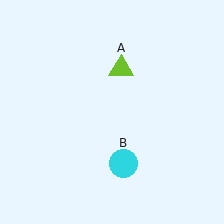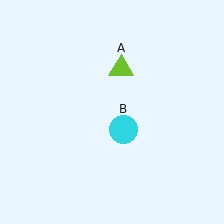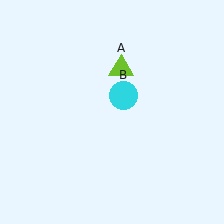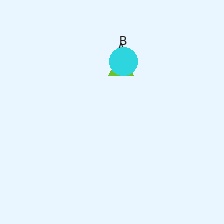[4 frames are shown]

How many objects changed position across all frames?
1 object changed position: cyan circle (object B).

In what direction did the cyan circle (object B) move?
The cyan circle (object B) moved up.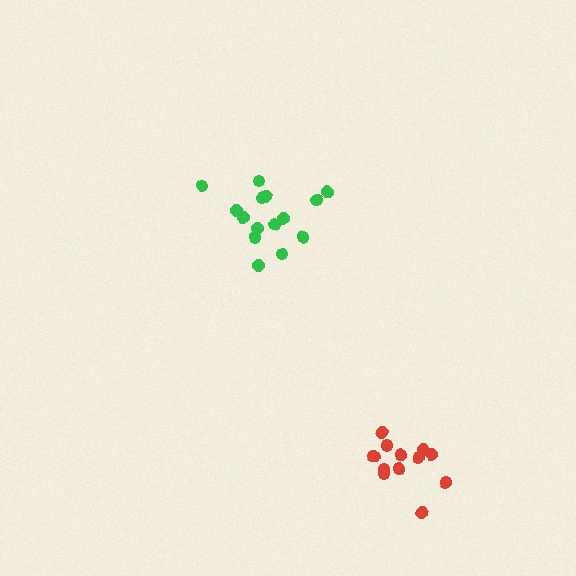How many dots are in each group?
Group 1: 13 dots, Group 2: 15 dots (28 total).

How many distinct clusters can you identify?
There are 2 distinct clusters.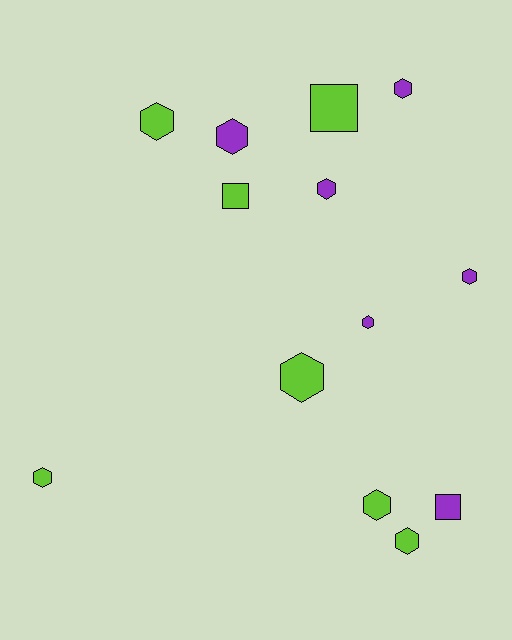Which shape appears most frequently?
Hexagon, with 10 objects.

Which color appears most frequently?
Lime, with 7 objects.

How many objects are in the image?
There are 13 objects.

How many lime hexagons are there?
There are 5 lime hexagons.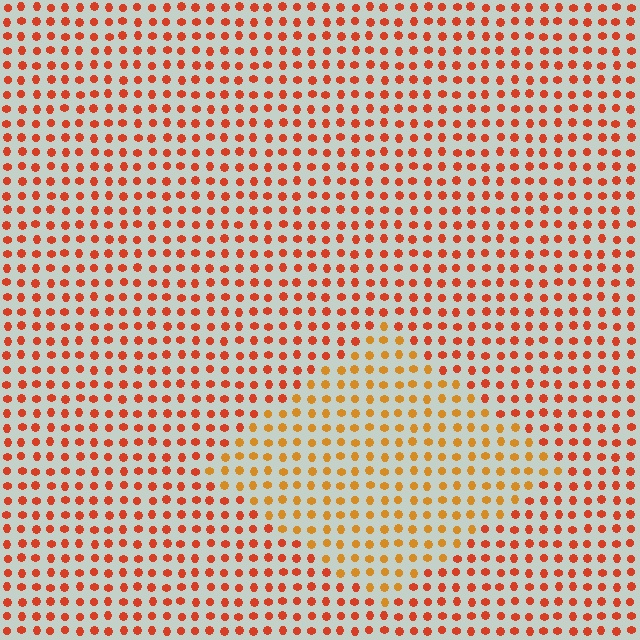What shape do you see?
I see a diamond.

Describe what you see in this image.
The image is filled with small red elements in a uniform arrangement. A diamond-shaped region is visible where the elements are tinted to a slightly different hue, forming a subtle color boundary.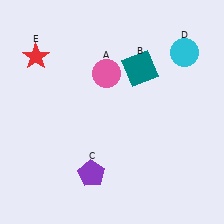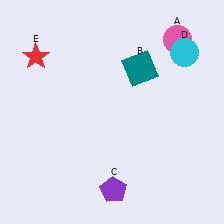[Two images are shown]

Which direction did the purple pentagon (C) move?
The purple pentagon (C) moved right.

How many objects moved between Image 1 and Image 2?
2 objects moved between the two images.